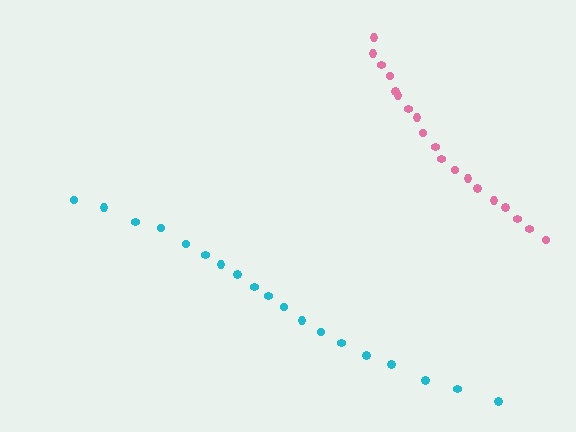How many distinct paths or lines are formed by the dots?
There are 2 distinct paths.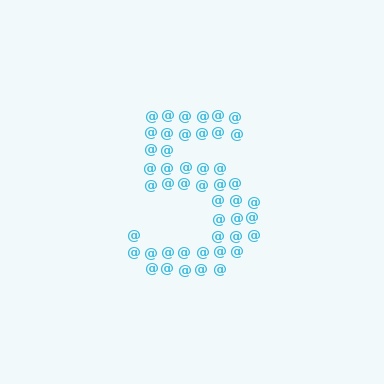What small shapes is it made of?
It is made of small at signs.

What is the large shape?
The large shape is the digit 5.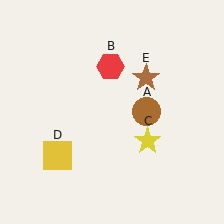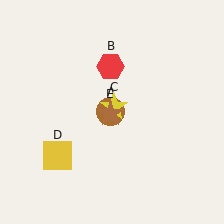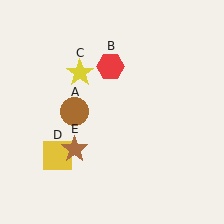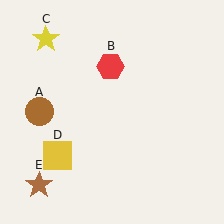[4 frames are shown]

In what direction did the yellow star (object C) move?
The yellow star (object C) moved up and to the left.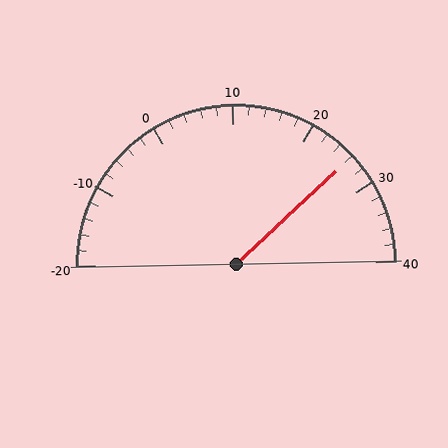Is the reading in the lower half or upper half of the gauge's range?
The reading is in the upper half of the range (-20 to 40).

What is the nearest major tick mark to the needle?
The nearest major tick mark is 30.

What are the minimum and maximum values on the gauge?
The gauge ranges from -20 to 40.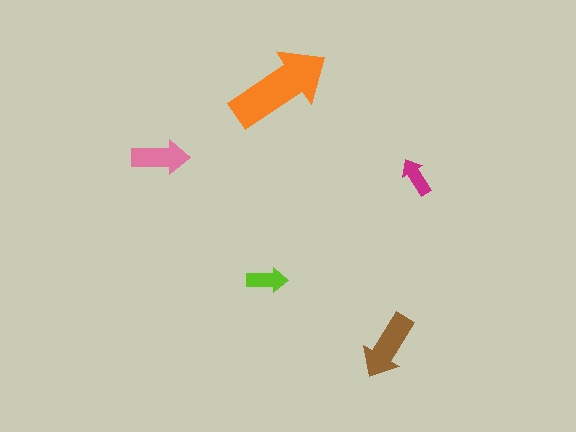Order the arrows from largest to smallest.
the orange one, the brown one, the pink one, the lime one, the magenta one.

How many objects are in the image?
There are 5 objects in the image.